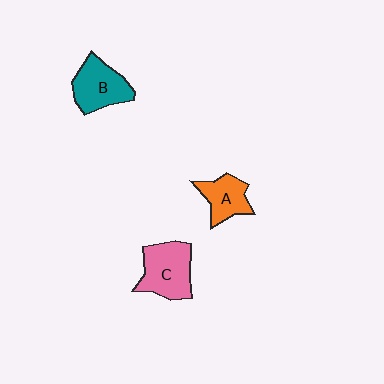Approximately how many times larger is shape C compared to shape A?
Approximately 1.5 times.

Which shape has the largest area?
Shape C (pink).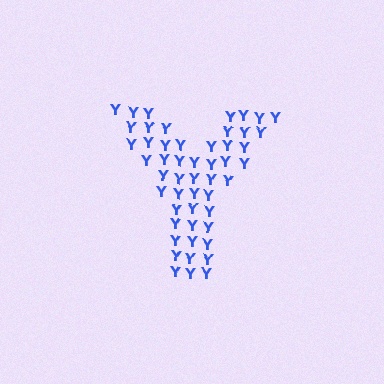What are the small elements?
The small elements are letter Y's.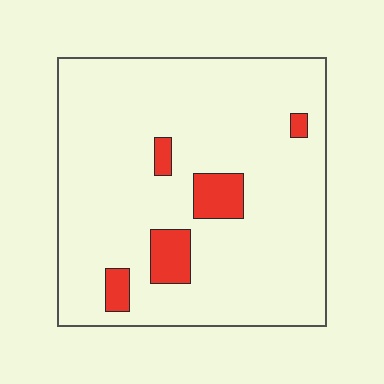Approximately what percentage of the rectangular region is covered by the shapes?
Approximately 10%.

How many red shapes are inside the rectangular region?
5.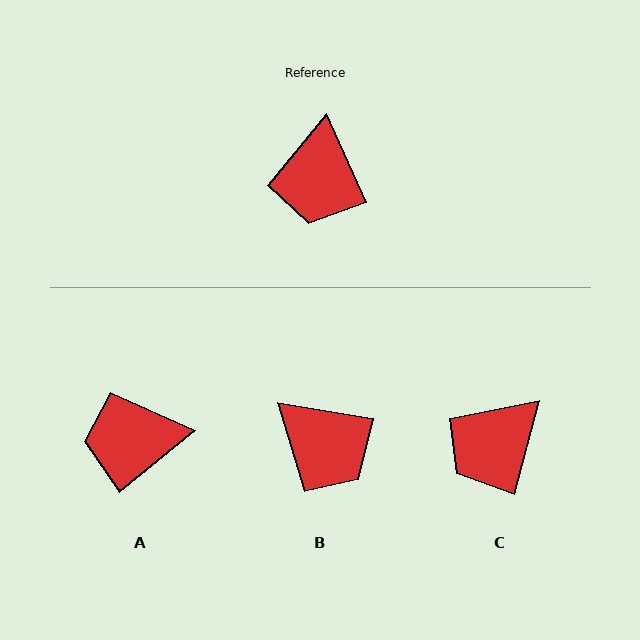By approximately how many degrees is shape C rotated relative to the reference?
Approximately 39 degrees clockwise.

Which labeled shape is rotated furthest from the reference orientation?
A, about 75 degrees away.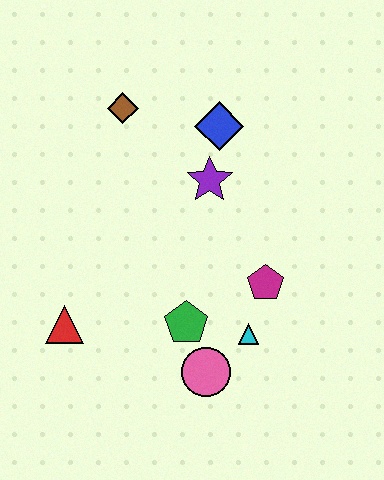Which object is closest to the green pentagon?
The pink circle is closest to the green pentagon.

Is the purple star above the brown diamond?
No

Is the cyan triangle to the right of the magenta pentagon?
No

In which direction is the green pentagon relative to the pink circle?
The green pentagon is above the pink circle.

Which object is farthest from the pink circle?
The brown diamond is farthest from the pink circle.